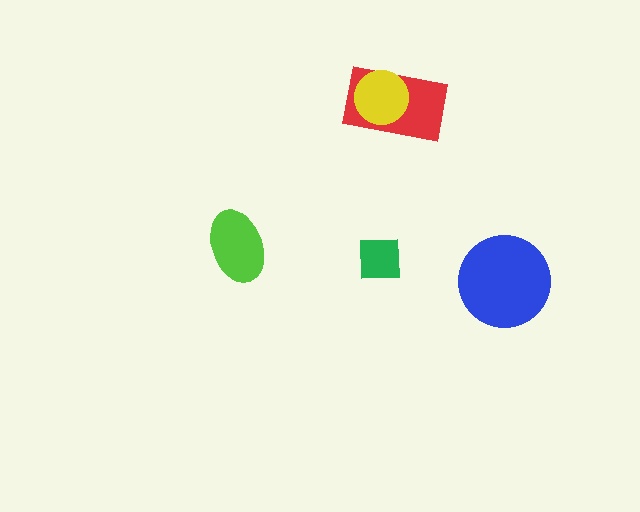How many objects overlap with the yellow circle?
1 object overlaps with the yellow circle.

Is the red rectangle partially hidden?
Yes, it is partially covered by another shape.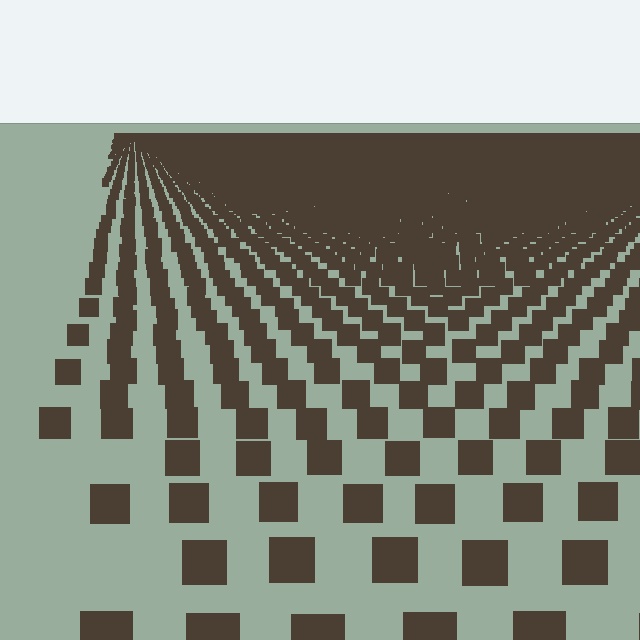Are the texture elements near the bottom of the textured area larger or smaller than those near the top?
Larger. Near the bottom, elements are closer to the viewer and appear at a bigger on-screen size.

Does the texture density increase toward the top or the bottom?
Density increases toward the top.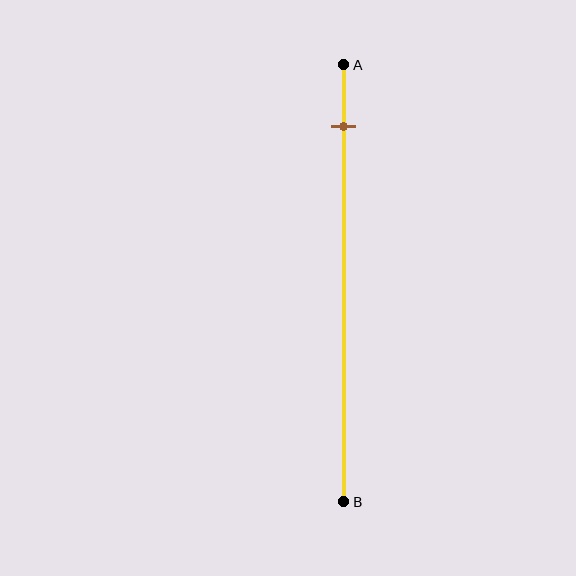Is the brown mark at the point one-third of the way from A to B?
No, the mark is at about 15% from A, not at the 33% one-third point.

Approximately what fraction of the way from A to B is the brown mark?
The brown mark is approximately 15% of the way from A to B.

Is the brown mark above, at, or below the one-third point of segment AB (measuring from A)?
The brown mark is above the one-third point of segment AB.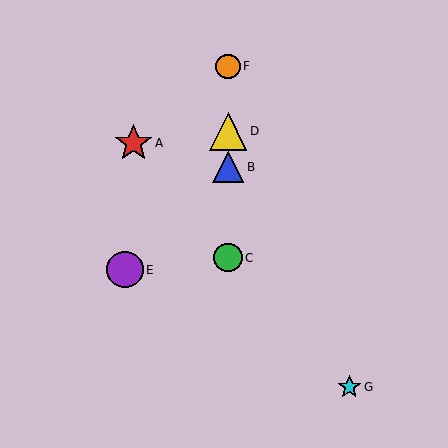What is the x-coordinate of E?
Object E is at x≈125.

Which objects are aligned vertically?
Objects B, C, D, F are aligned vertically.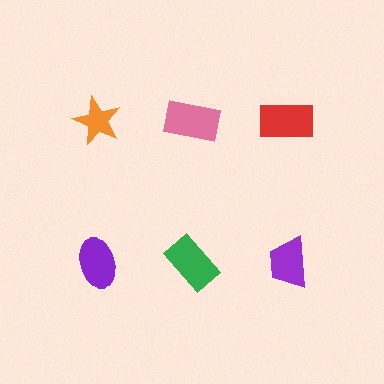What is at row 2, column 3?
A purple trapezoid.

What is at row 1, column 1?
An orange star.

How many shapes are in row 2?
3 shapes.